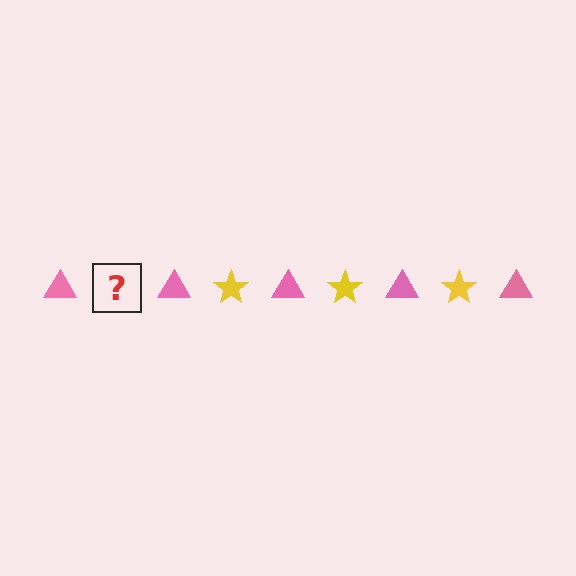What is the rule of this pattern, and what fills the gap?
The rule is that the pattern alternates between pink triangle and yellow star. The gap should be filled with a yellow star.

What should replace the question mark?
The question mark should be replaced with a yellow star.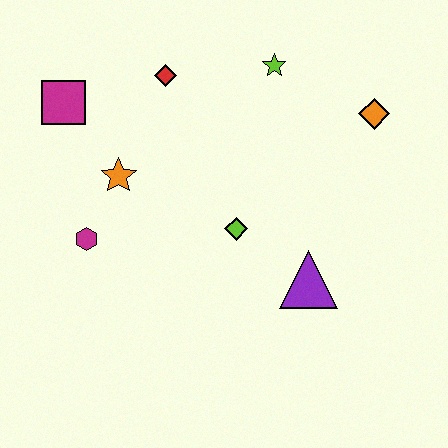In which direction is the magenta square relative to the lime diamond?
The magenta square is to the left of the lime diamond.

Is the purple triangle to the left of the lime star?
No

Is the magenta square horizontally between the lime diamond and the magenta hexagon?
No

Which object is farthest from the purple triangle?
The magenta square is farthest from the purple triangle.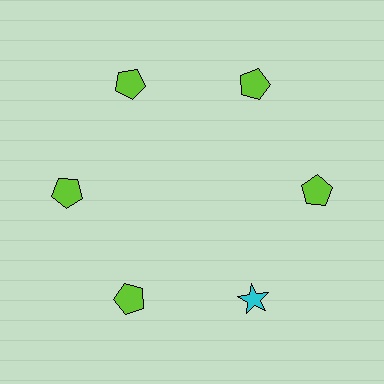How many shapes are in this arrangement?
There are 6 shapes arranged in a ring pattern.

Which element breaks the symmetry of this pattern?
The cyan star at roughly the 5 o'clock position breaks the symmetry. All other shapes are lime pentagons.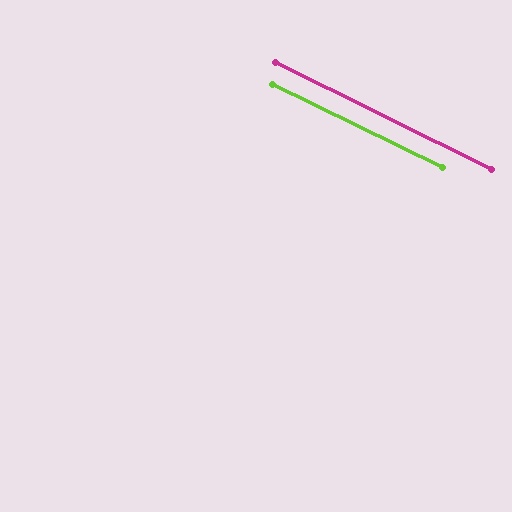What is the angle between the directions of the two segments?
Approximately 0 degrees.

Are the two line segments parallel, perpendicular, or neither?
Parallel — their directions differ by only 0.3°.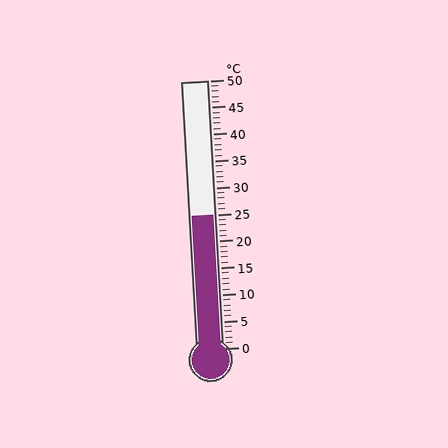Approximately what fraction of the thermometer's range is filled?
The thermometer is filled to approximately 50% of its range.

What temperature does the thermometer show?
The thermometer shows approximately 25°C.